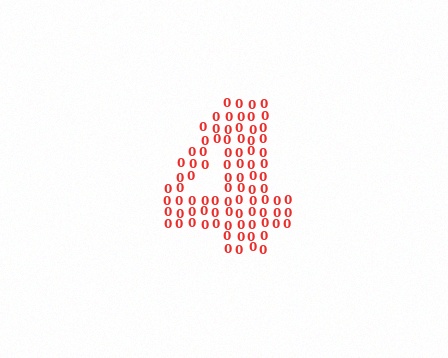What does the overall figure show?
The overall figure shows the digit 4.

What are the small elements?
The small elements are digit 0's.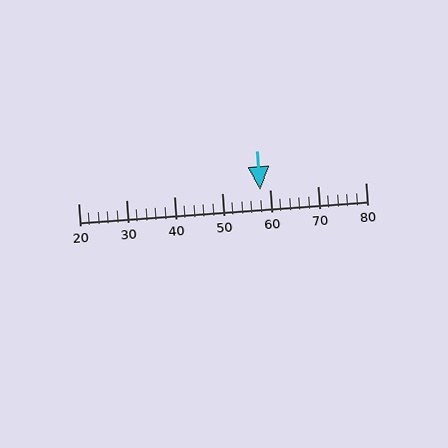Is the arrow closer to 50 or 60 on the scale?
The arrow is closer to 60.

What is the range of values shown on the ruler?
The ruler shows values from 20 to 80.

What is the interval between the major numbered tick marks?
The major tick marks are spaced 10 units apart.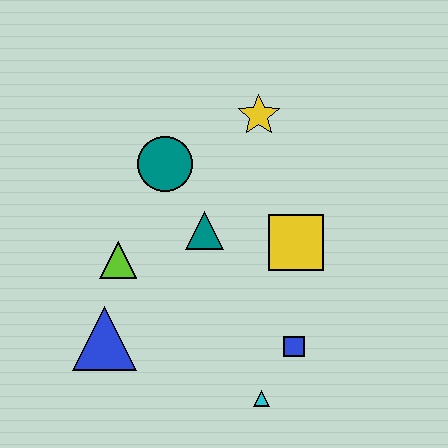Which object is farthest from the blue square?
The yellow star is farthest from the blue square.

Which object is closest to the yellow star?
The teal circle is closest to the yellow star.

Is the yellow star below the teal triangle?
No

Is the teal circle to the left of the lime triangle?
No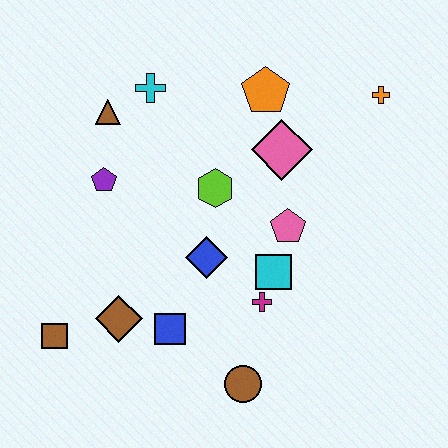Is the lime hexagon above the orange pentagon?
No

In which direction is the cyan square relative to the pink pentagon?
The cyan square is below the pink pentagon.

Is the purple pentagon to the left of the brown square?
No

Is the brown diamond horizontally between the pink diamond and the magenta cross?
No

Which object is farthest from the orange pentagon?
The brown square is farthest from the orange pentagon.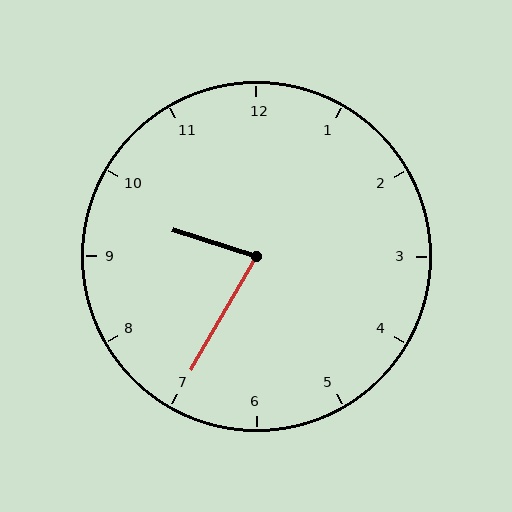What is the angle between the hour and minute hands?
Approximately 78 degrees.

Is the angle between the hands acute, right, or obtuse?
It is acute.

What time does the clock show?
9:35.